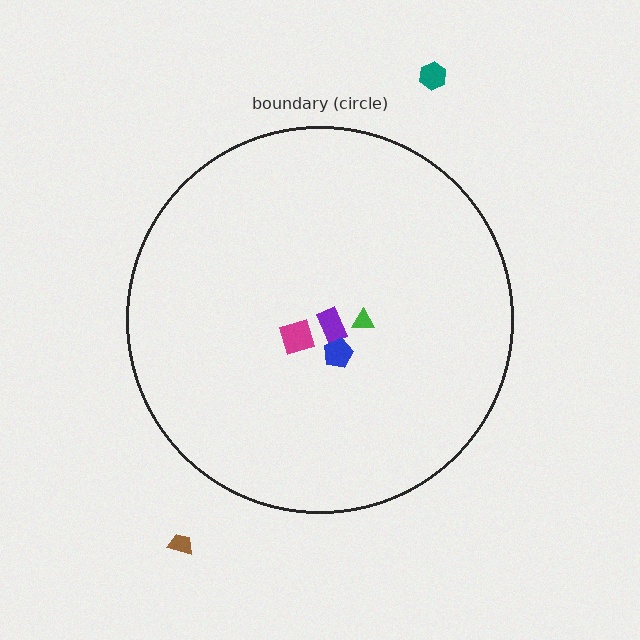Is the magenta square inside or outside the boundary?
Inside.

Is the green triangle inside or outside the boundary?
Inside.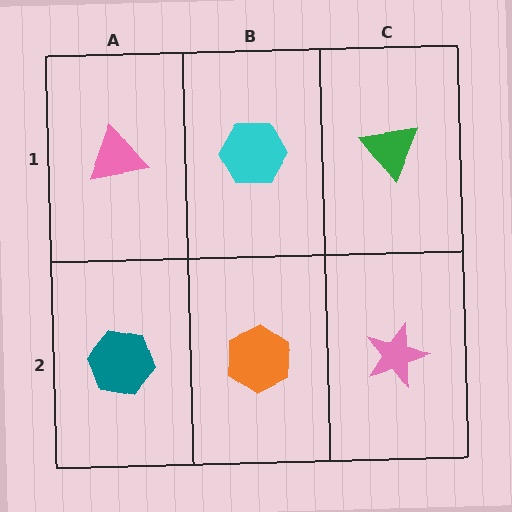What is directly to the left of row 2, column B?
A teal hexagon.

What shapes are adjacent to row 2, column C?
A green triangle (row 1, column C), an orange hexagon (row 2, column B).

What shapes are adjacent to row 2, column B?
A cyan hexagon (row 1, column B), a teal hexagon (row 2, column A), a pink star (row 2, column C).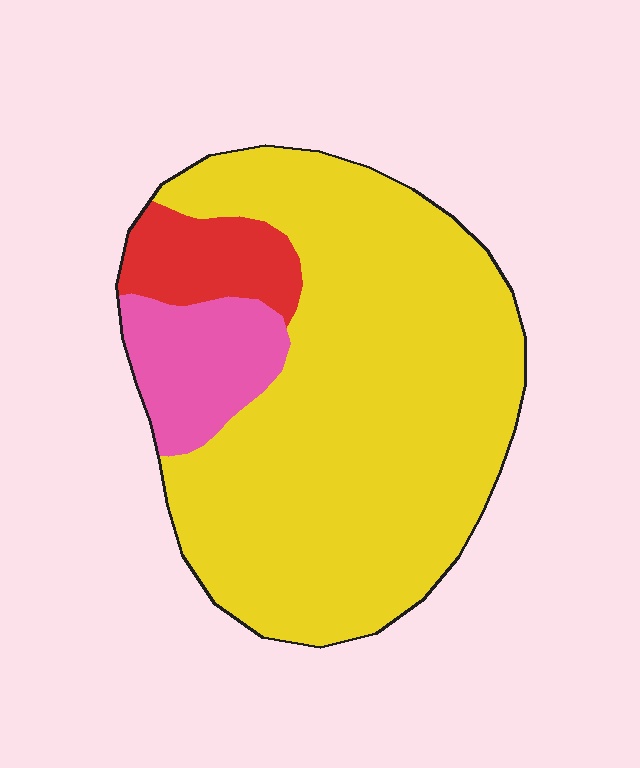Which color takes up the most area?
Yellow, at roughly 80%.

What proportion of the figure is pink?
Pink takes up about one eighth (1/8) of the figure.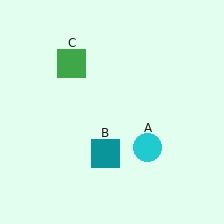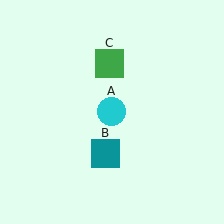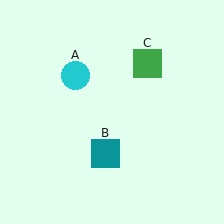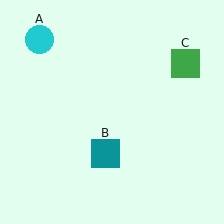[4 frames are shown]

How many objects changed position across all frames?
2 objects changed position: cyan circle (object A), green square (object C).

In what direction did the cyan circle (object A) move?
The cyan circle (object A) moved up and to the left.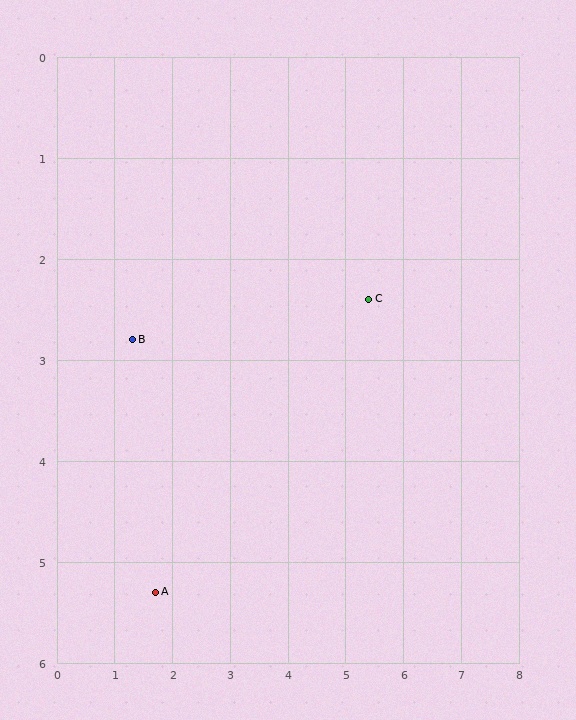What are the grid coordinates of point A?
Point A is at approximately (1.7, 5.3).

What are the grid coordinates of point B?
Point B is at approximately (1.3, 2.8).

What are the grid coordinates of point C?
Point C is at approximately (5.4, 2.4).